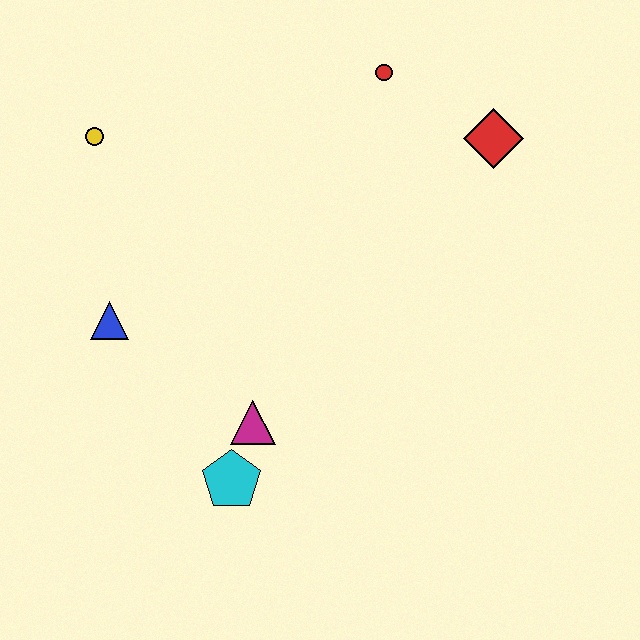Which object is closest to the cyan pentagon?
The magenta triangle is closest to the cyan pentagon.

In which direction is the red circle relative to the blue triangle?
The red circle is to the right of the blue triangle.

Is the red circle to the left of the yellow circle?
No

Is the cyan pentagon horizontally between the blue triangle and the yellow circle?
No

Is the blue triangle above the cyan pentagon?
Yes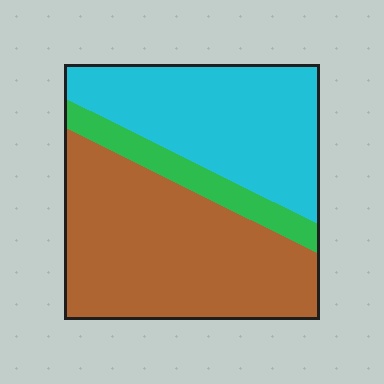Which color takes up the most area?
Brown, at roughly 50%.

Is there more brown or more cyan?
Brown.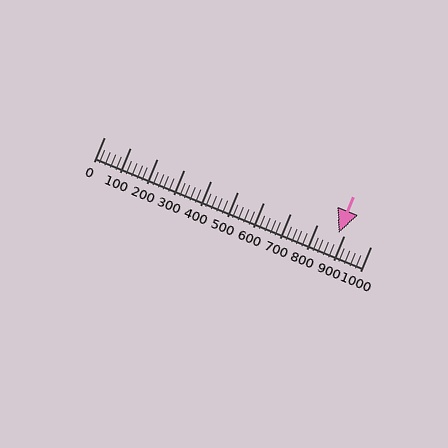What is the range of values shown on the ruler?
The ruler shows values from 0 to 1000.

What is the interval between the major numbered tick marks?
The major tick marks are spaced 100 units apart.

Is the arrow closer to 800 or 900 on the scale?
The arrow is closer to 900.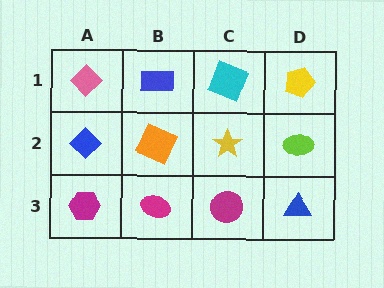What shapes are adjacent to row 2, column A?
A pink diamond (row 1, column A), a magenta hexagon (row 3, column A), an orange square (row 2, column B).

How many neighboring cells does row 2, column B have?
4.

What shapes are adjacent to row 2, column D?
A yellow pentagon (row 1, column D), a blue triangle (row 3, column D), a yellow star (row 2, column C).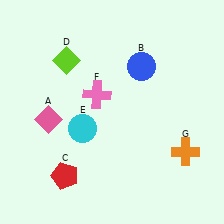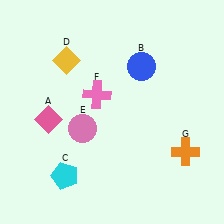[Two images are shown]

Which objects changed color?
C changed from red to cyan. D changed from lime to yellow. E changed from cyan to pink.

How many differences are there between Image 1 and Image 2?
There are 3 differences between the two images.